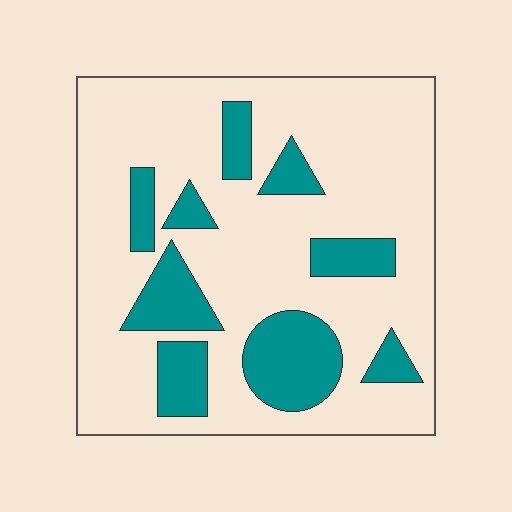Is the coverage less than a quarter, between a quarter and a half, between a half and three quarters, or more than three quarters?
Less than a quarter.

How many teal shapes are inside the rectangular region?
9.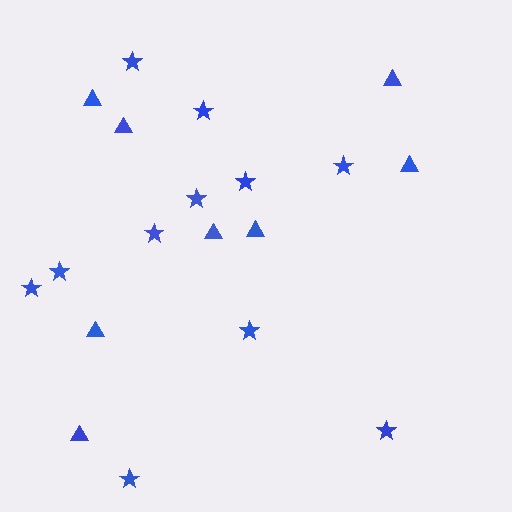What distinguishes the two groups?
There are 2 groups: one group of triangles (8) and one group of stars (11).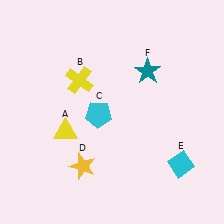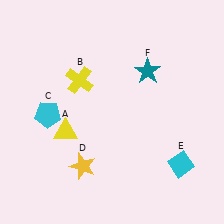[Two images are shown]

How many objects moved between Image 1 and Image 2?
1 object moved between the two images.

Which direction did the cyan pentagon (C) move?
The cyan pentagon (C) moved left.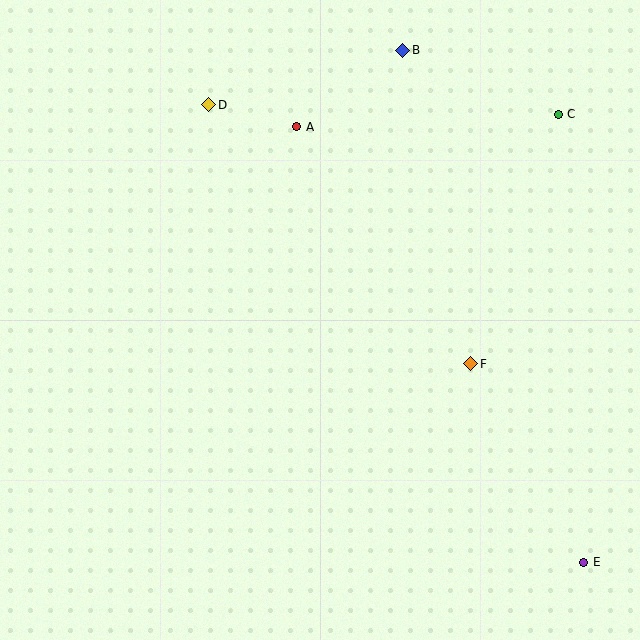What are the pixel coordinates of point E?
Point E is at (584, 562).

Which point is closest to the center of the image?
Point F at (471, 364) is closest to the center.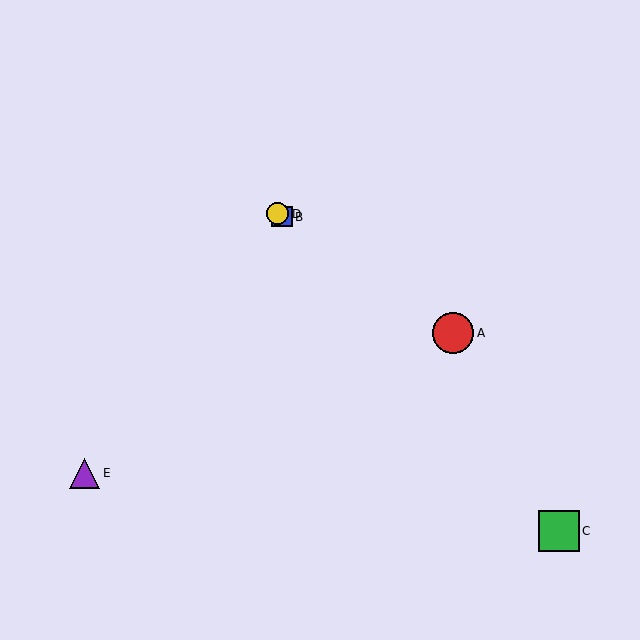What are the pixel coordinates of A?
Object A is at (453, 333).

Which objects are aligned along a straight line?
Objects A, B, D are aligned along a straight line.